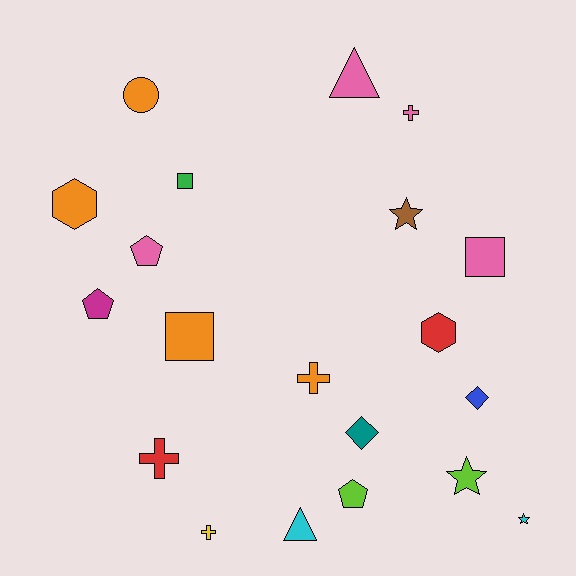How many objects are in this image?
There are 20 objects.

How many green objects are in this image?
There is 1 green object.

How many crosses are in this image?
There are 4 crosses.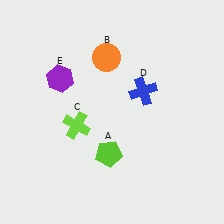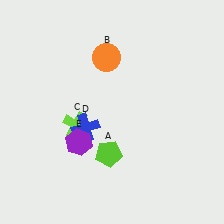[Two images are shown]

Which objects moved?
The objects that moved are: the blue cross (D), the purple hexagon (E).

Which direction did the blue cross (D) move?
The blue cross (D) moved left.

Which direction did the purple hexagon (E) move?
The purple hexagon (E) moved down.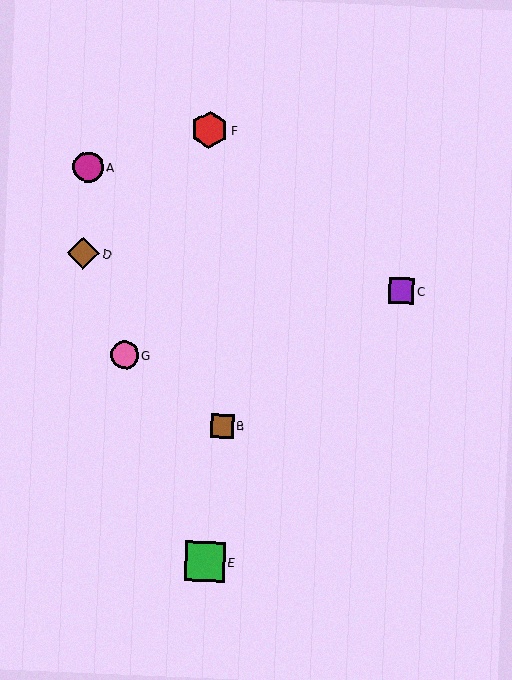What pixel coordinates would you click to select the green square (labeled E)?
Click at (205, 562) to select the green square E.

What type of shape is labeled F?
Shape F is a red hexagon.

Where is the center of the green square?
The center of the green square is at (205, 562).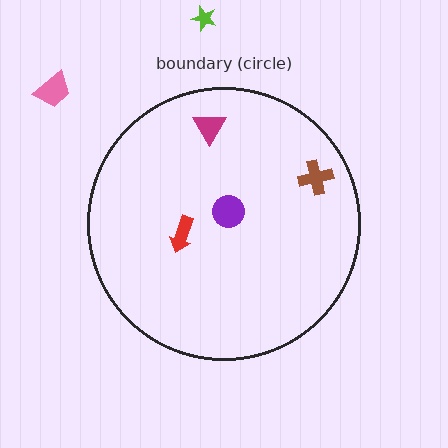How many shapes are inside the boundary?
4 inside, 2 outside.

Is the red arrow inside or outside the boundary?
Inside.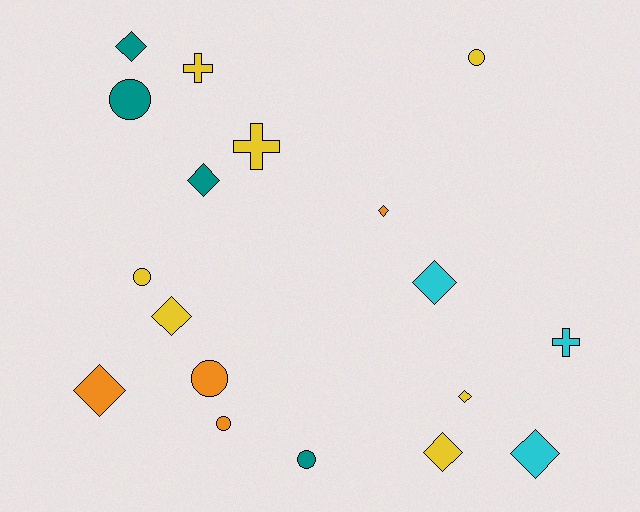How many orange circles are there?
There are 2 orange circles.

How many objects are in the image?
There are 18 objects.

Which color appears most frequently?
Yellow, with 7 objects.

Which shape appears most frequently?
Diamond, with 9 objects.